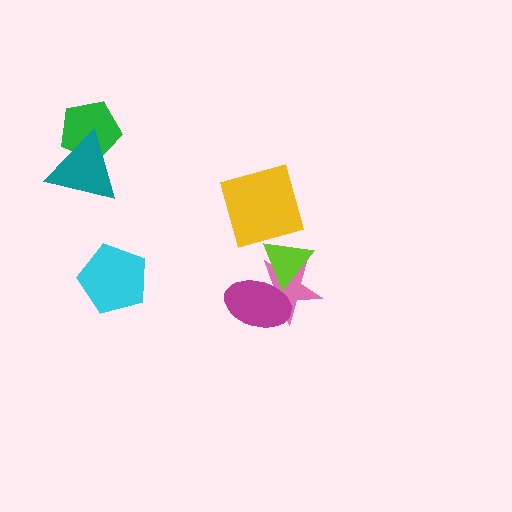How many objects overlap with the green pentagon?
1 object overlaps with the green pentagon.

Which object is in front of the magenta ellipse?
The lime triangle is in front of the magenta ellipse.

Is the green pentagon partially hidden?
Yes, it is partially covered by another shape.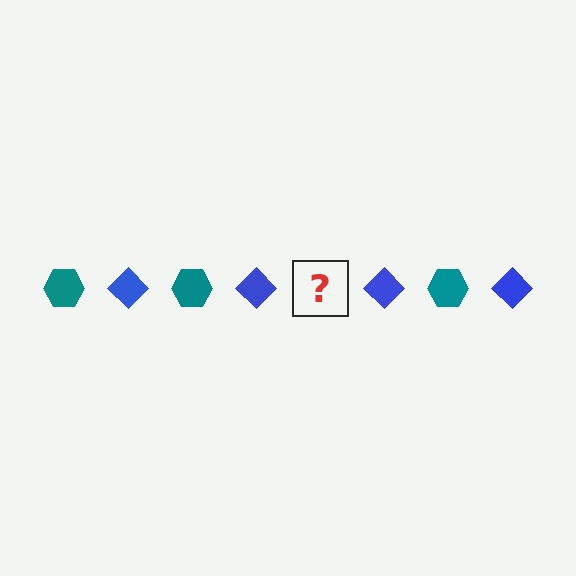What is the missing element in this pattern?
The missing element is a teal hexagon.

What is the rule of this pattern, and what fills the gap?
The rule is that the pattern alternates between teal hexagon and blue diamond. The gap should be filled with a teal hexagon.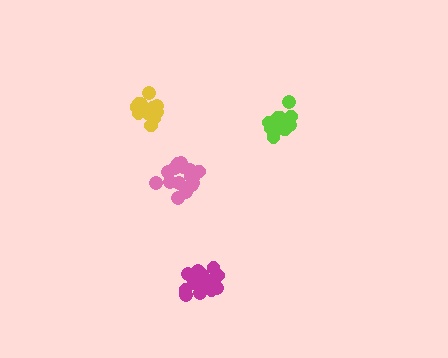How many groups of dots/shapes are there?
There are 4 groups.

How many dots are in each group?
Group 1: 15 dots, Group 2: 19 dots, Group 3: 18 dots, Group 4: 16 dots (68 total).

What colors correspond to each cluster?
The clusters are colored: lime, magenta, pink, yellow.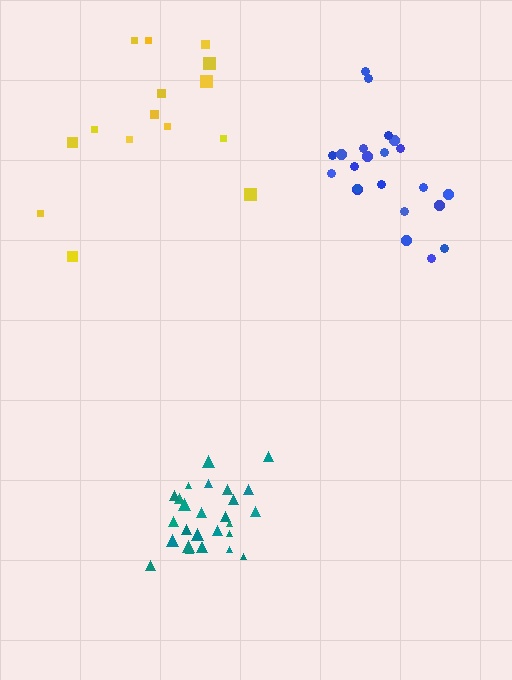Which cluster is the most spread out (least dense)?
Yellow.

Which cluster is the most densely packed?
Teal.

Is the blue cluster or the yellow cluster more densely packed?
Blue.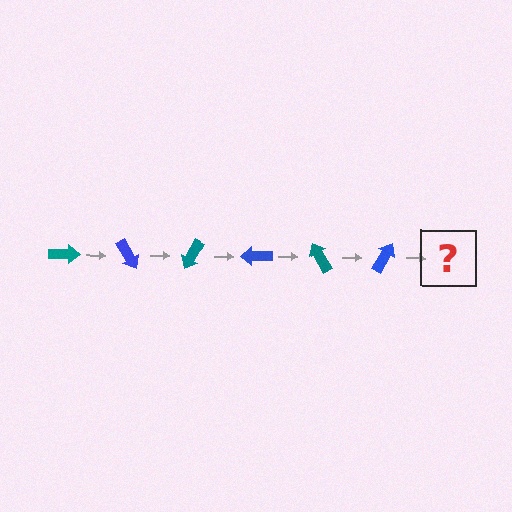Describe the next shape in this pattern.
It should be a teal arrow, rotated 360 degrees from the start.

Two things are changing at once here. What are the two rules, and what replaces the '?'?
The two rules are that it rotates 60 degrees each step and the color cycles through teal and blue. The '?' should be a teal arrow, rotated 360 degrees from the start.